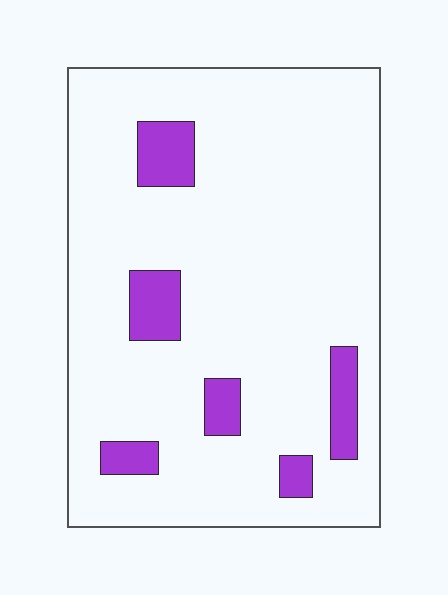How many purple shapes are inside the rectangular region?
6.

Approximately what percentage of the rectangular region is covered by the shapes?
Approximately 10%.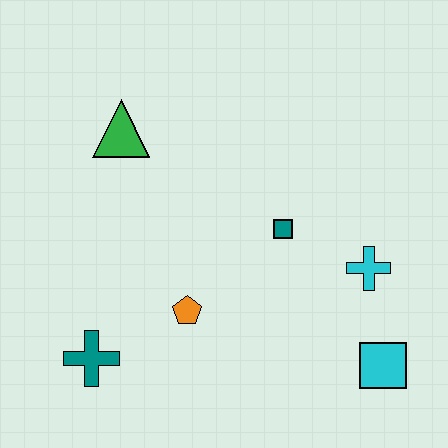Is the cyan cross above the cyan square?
Yes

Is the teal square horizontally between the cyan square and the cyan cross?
No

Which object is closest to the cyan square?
The cyan cross is closest to the cyan square.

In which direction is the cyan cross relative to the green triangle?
The cyan cross is to the right of the green triangle.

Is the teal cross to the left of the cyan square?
Yes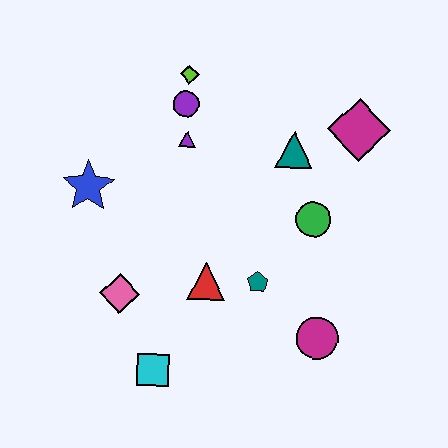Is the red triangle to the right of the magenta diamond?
No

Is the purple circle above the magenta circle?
Yes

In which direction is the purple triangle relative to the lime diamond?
The purple triangle is below the lime diamond.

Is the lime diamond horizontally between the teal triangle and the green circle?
No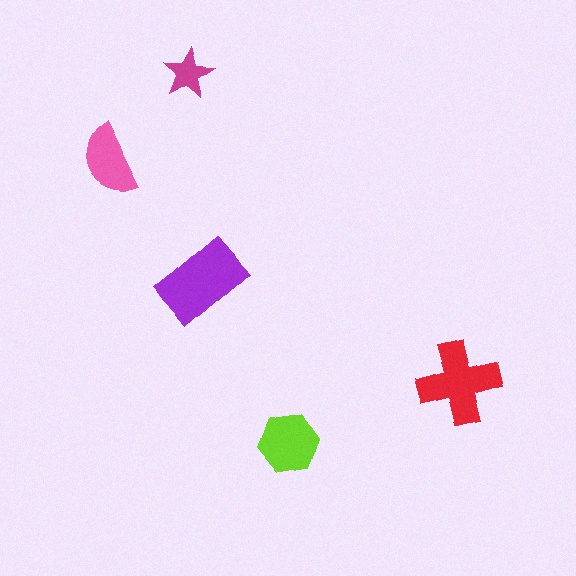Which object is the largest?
The purple rectangle.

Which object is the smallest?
The magenta star.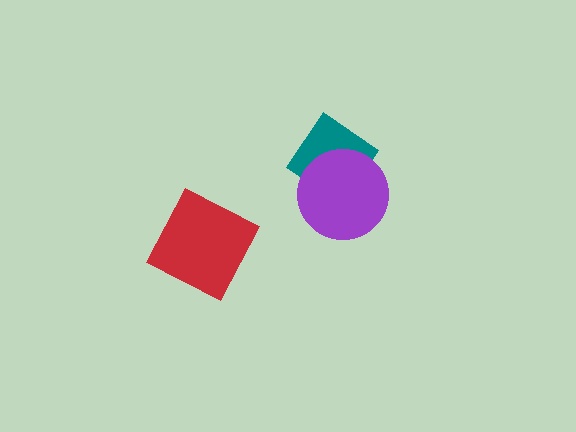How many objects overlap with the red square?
0 objects overlap with the red square.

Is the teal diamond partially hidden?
Yes, it is partially covered by another shape.